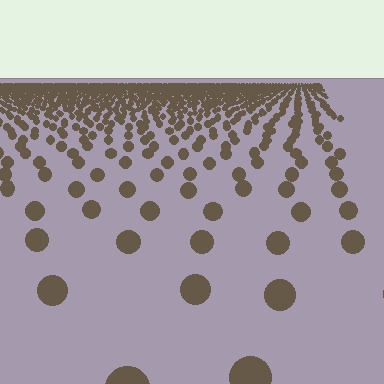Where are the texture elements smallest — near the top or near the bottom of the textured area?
Near the top.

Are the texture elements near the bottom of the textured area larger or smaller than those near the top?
Larger. Near the bottom, elements are closer to the viewer and appear at a bigger on-screen size.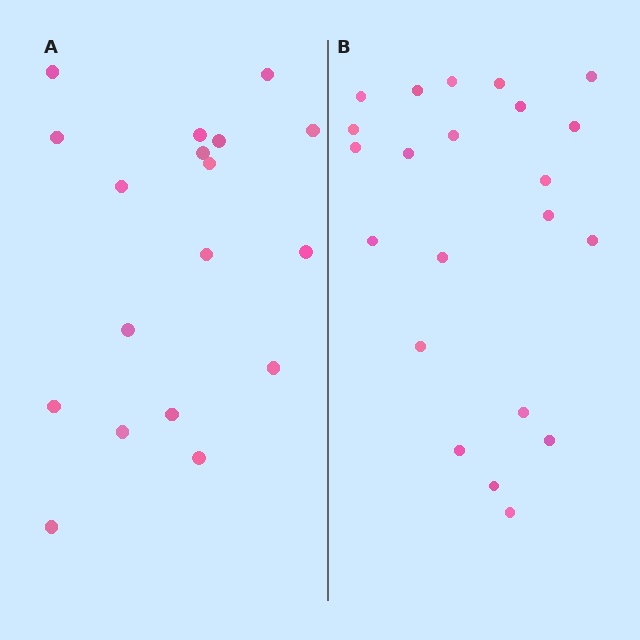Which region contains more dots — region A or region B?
Region B (the right region) has more dots.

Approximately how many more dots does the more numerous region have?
Region B has about 4 more dots than region A.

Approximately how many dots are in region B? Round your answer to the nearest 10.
About 20 dots. (The exact count is 22, which rounds to 20.)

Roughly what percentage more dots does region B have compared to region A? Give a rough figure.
About 20% more.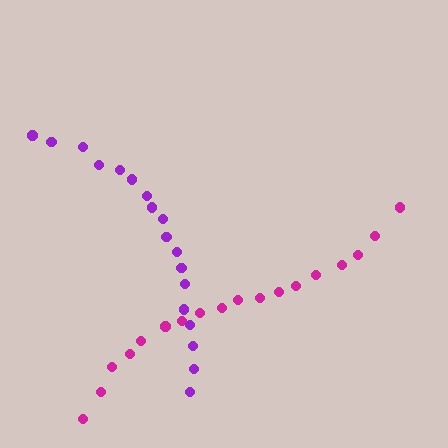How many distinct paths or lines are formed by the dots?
There are 2 distinct paths.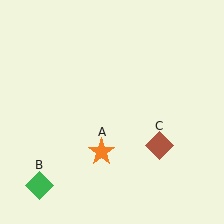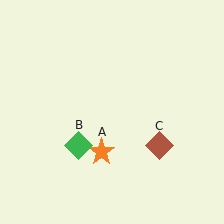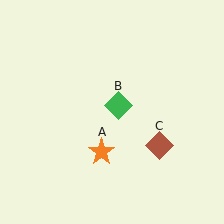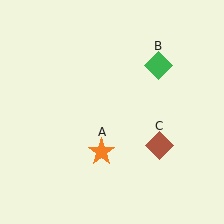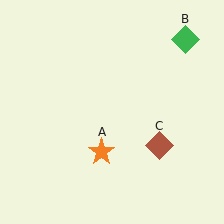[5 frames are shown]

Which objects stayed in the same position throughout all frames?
Orange star (object A) and brown diamond (object C) remained stationary.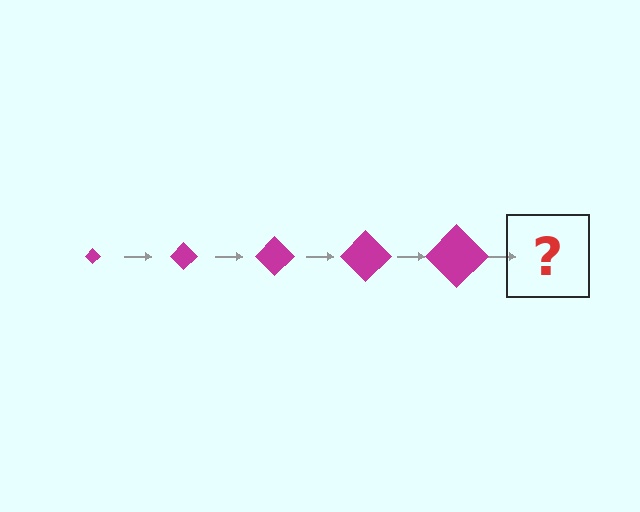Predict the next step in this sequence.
The next step is a magenta diamond, larger than the previous one.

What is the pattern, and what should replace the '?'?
The pattern is that the diamond gets progressively larger each step. The '?' should be a magenta diamond, larger than the previous one.